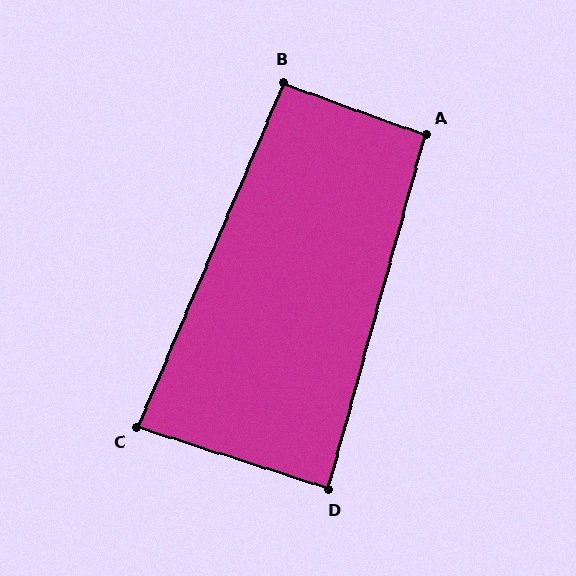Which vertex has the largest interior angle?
A, at approximately 95 degrees.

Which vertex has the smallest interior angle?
C, at approximately 85 degrees.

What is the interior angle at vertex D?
Approximately 87 degrees (approximately right).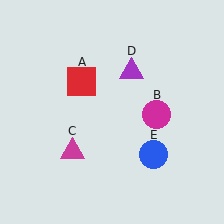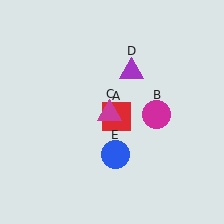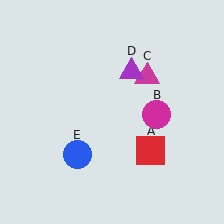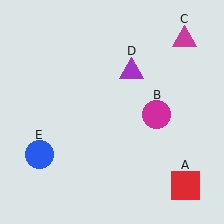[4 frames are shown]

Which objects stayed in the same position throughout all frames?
Magenta circle (object B) and purple triangle (object D) remained stationary.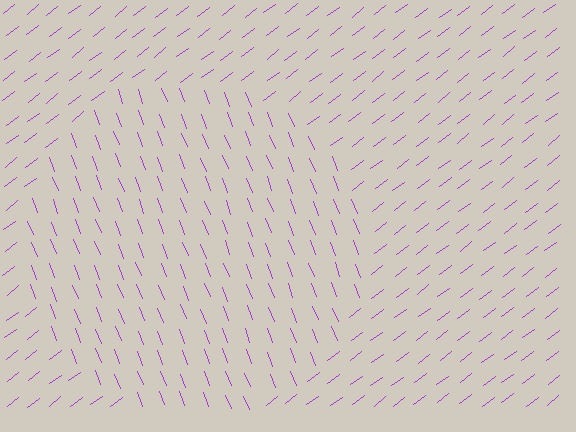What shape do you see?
I see a circle.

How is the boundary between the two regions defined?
The boundary is defined purely by a change in line orientation (approximately 74 degrees difference). All lines are the same color and thickness.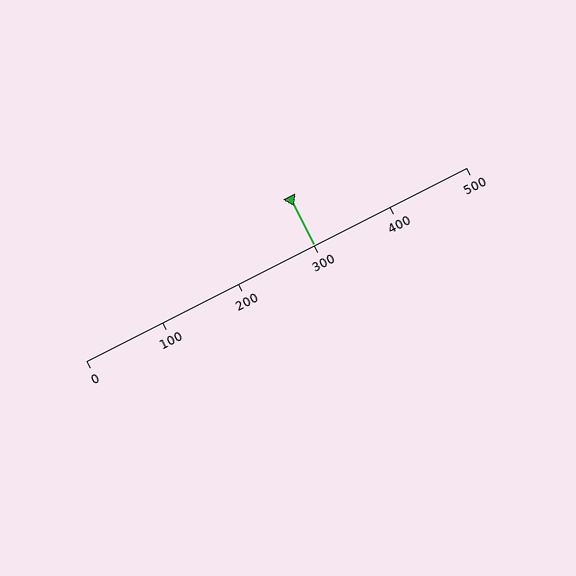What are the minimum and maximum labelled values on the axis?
The axis runs from 0 to 500.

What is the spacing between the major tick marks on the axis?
The major ticks are spaced 100 apart.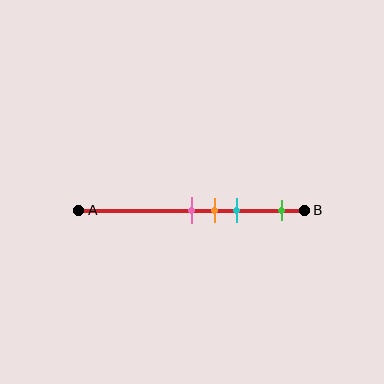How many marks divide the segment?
There are 4 marks dividing the segment.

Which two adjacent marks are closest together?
The pink and orange marks are the closest adjacent pair.